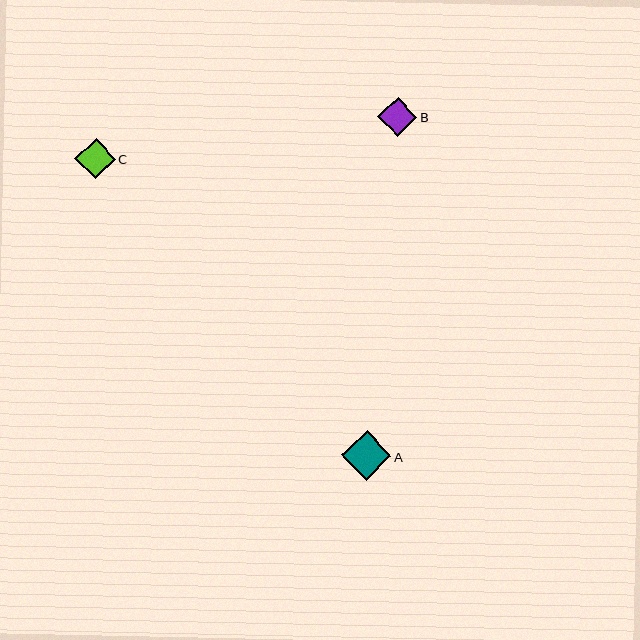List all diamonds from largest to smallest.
From largest to smallest: A, C, B.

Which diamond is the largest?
Diamond A is the largest with a size of approximately 49 pixels.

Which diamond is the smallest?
Diamond B is the smallest with a size of approximately 39 pixels.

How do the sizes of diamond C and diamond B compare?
Diamond C and diamond B are approximately the same size.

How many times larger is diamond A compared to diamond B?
Diamond A is approximately 1.3 times the size of diamond B.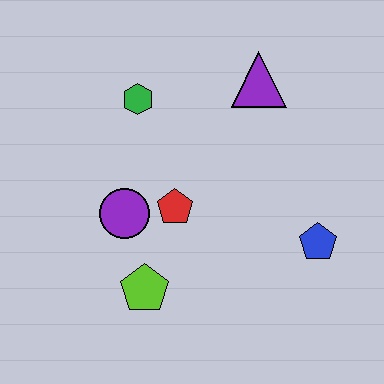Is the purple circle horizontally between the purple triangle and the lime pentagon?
No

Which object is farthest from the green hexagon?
The blue pentagon is farthest from the green hexagon.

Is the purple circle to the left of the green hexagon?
Yes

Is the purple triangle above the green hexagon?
Yes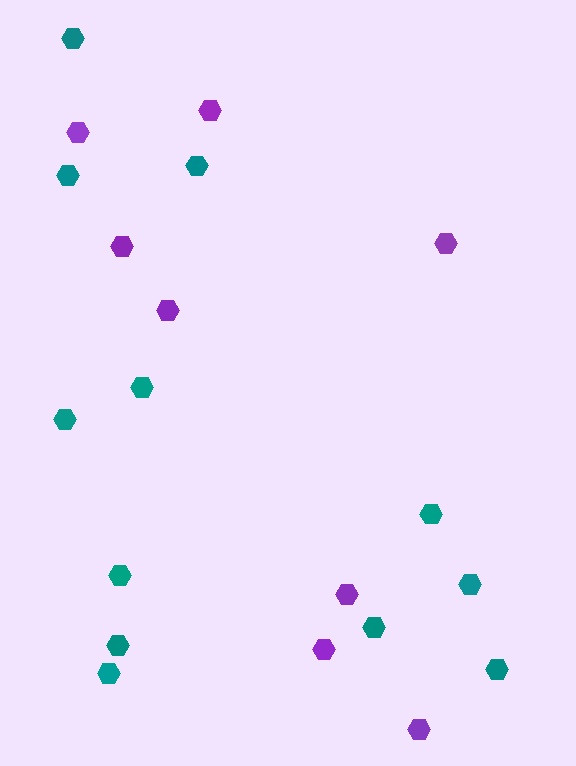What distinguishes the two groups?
There are 2 groups: one group of teal hexagons (12) and one group of purple hexagons (8).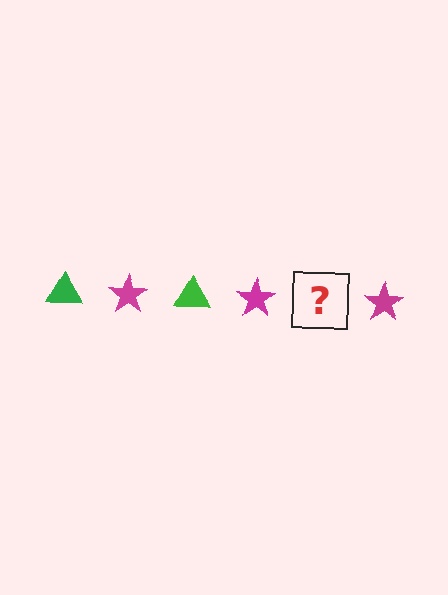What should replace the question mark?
The question mark should be replaced with a green triangle.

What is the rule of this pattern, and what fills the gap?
The rule is that the pattern alternates between green triangle and magenta star. The gap should be filled with a green triangle.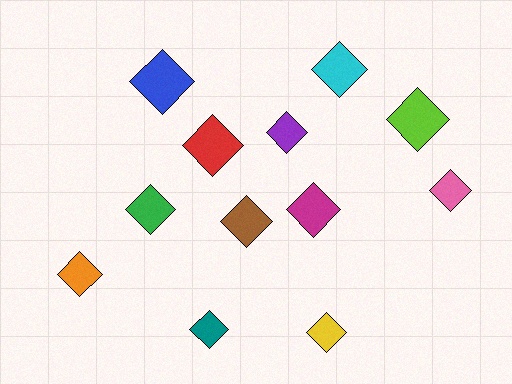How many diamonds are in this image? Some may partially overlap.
There are 12 diamonds.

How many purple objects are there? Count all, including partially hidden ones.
There is 1 purple object.